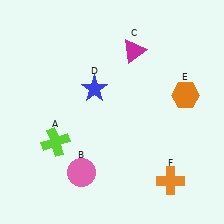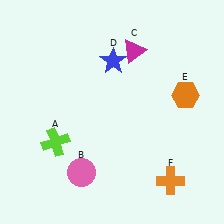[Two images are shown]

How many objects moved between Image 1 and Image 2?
1 object moved between the two images.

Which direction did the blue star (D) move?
The blue star (D) moved up.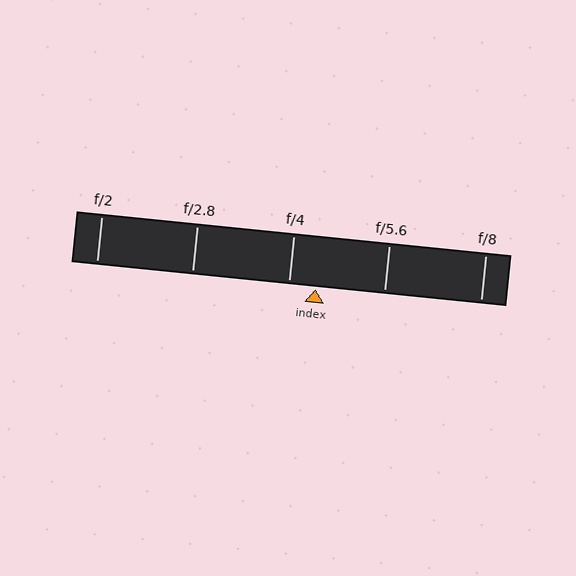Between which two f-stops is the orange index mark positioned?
The index mark is between f/4 and f/5.6.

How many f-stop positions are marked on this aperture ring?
There are 5 f-stop positions marked.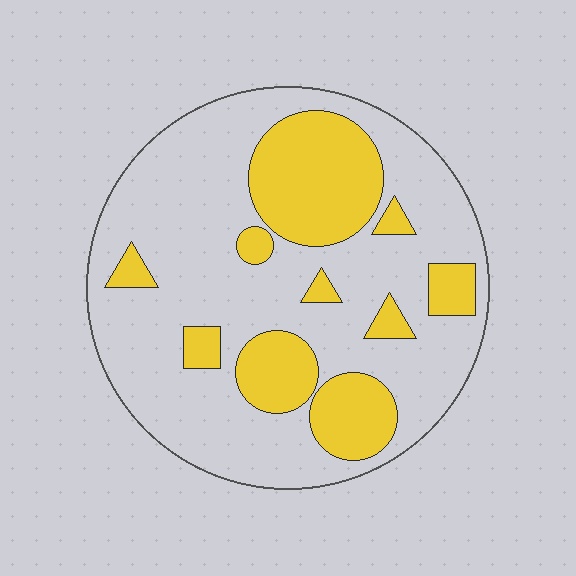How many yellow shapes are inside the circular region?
10.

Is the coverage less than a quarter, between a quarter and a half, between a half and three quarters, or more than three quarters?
Between a quarter and a half.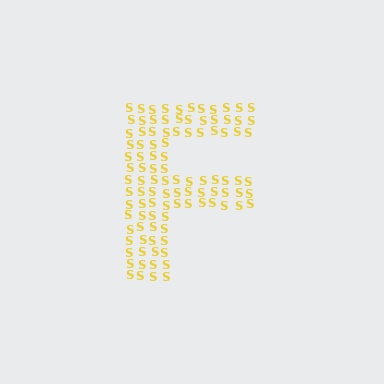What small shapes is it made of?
It is made of small letter S's.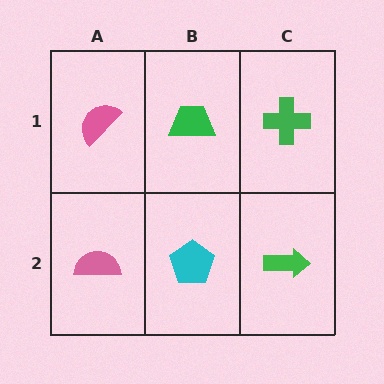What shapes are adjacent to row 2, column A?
A pink semicircle (row 1, column A), a cyan pentagon (row 2, column B).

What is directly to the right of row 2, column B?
A green arrow.